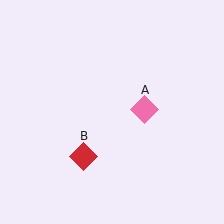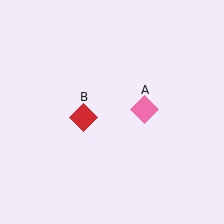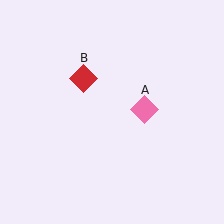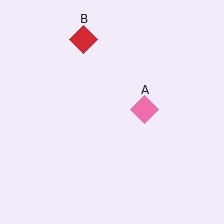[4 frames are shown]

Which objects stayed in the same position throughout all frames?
Pink diamond (object A) remained stationary.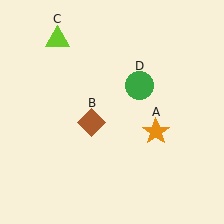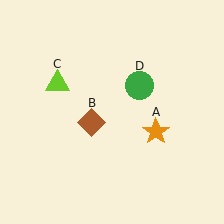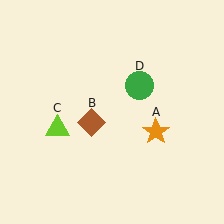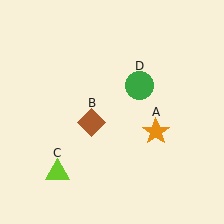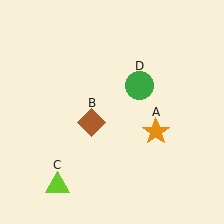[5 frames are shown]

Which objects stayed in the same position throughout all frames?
Orange star (object A) and brown diamond (object B) and green circle (object D) remained stationary.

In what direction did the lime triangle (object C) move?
The lime triangle (object C) moved down.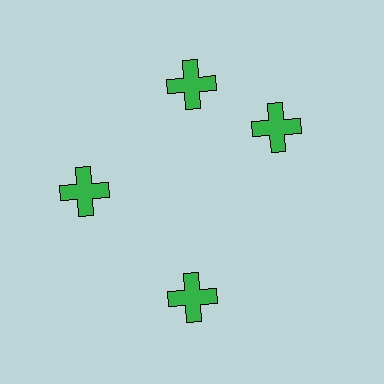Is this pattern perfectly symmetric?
No. The 4 green crosses are arranged in a ring, but one element near the 3 o'clock position is rotated out of alignment along the ring, breaking the 4-fold rotational symmetry.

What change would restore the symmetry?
The symmetry would be restored by rotating it back into even spacing with its neighbors so that all 4 crosses sit at equal angles and equal distance from the center.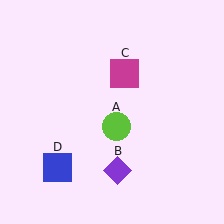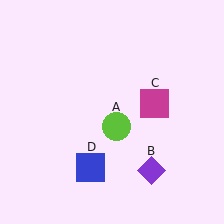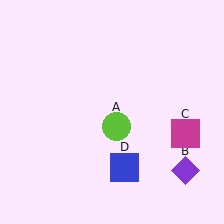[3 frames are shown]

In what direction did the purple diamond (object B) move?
The purple diamond (object B) moved right.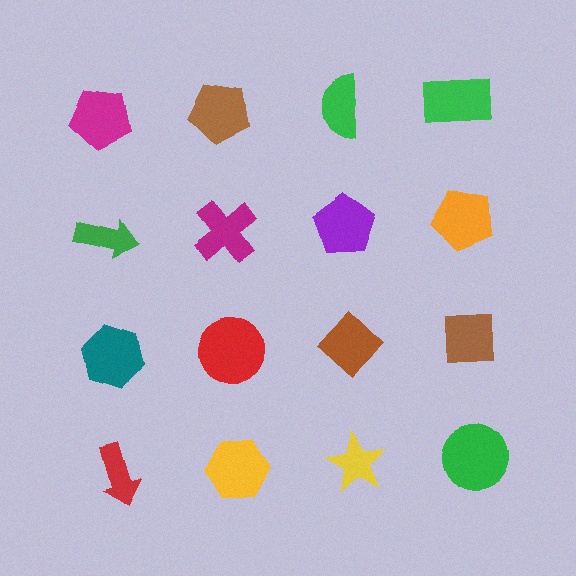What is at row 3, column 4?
A brown square.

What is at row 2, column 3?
A purple pentagon.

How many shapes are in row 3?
4 shapes.